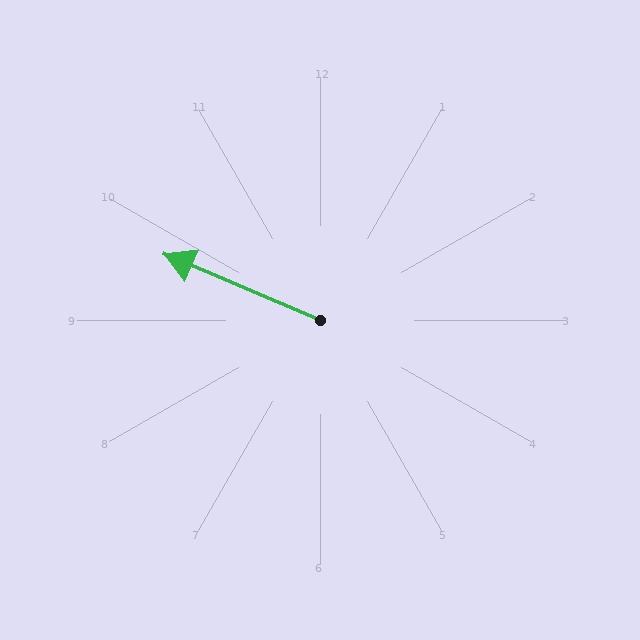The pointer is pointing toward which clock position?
Roughly 10 o'clock.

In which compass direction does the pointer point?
Northwest.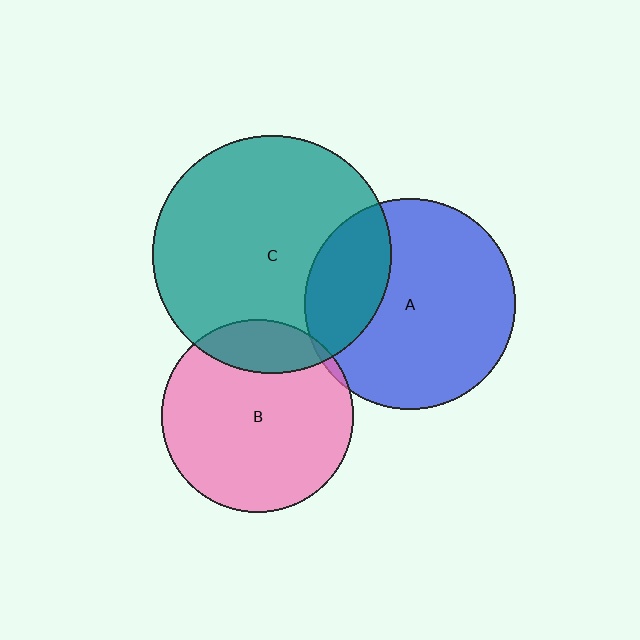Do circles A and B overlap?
Yes.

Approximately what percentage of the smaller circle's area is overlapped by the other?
Approximately 5%.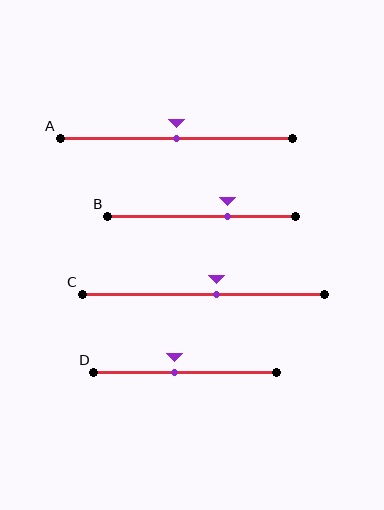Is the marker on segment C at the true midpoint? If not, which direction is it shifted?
No, the marker on segment C is shifted to the right by about 6% of the segment length.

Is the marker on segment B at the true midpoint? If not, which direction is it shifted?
No, the marker on segment B is shifted to the right by about 14% of the segment length.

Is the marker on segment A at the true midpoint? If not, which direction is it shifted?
Yes, the marker on segment A is at the true midpoint.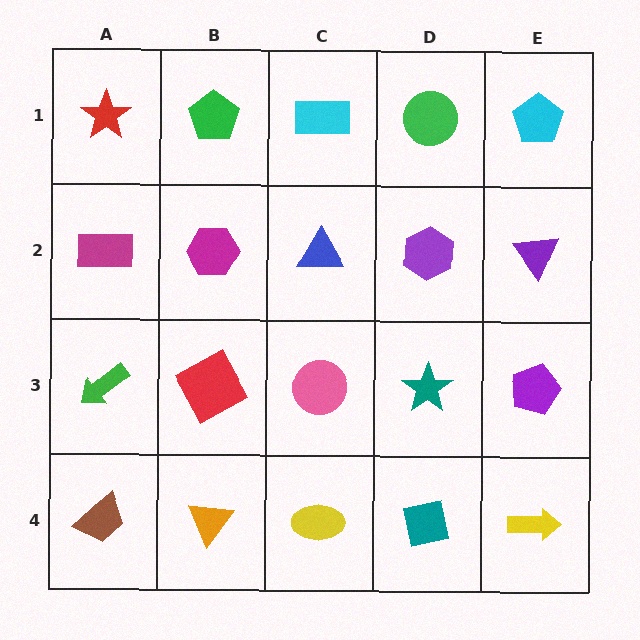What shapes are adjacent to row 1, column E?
A purple triangle (row 2, column E), a green circle (row 1, column D).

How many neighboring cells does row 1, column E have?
2.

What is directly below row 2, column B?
A red square.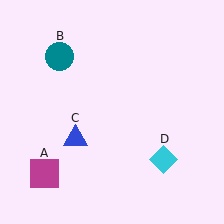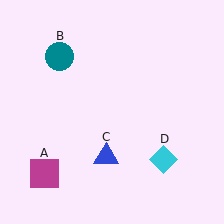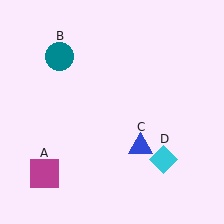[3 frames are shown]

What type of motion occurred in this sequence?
The blue triangle (object C) rotated counterclockwise around the center of the scene.